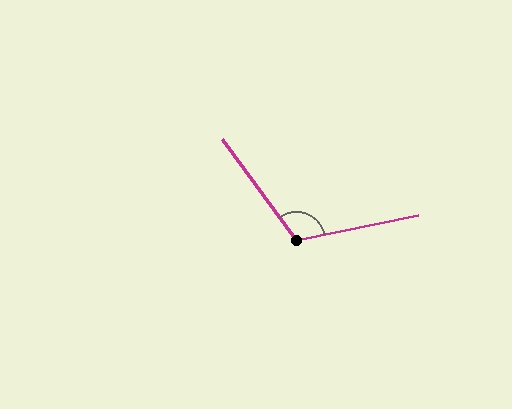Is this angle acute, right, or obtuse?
It is obtuse.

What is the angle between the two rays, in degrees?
Approximately 114 degrees.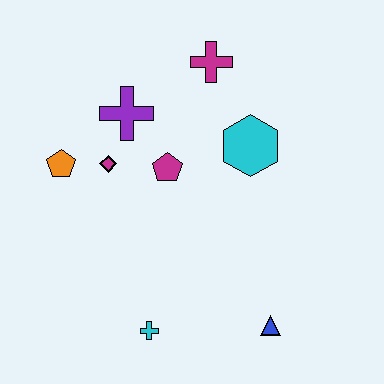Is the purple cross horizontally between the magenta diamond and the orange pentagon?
No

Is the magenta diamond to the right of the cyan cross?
No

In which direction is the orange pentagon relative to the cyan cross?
The orange pentagon is above the cyan cross.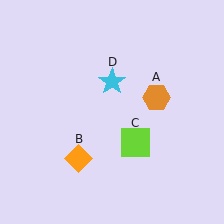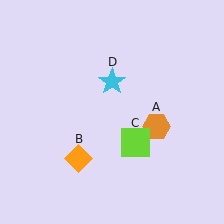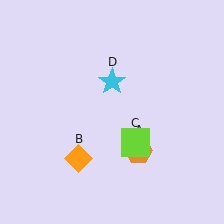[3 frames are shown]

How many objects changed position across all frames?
1 object changed position: orange hexagon (object A).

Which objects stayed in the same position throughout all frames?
Orange diamond (object B) and lime square (object C) and cyan star (object D) remained stationary.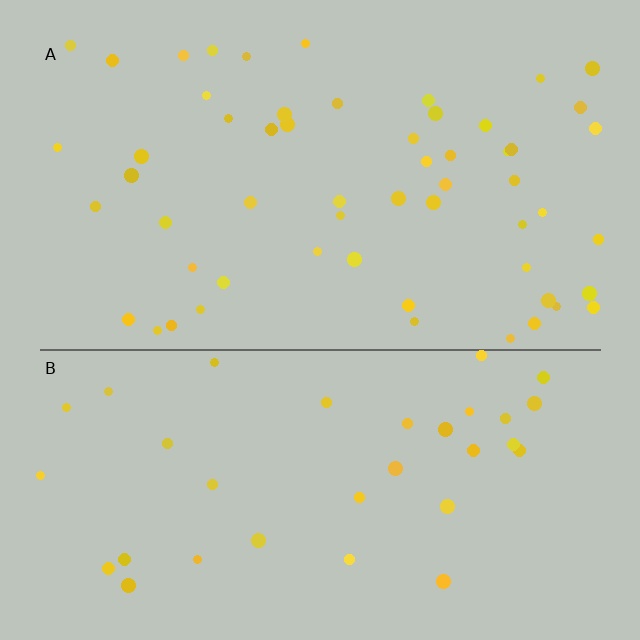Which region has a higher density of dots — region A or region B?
A (the top).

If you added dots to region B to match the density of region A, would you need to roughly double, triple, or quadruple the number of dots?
Approximately double.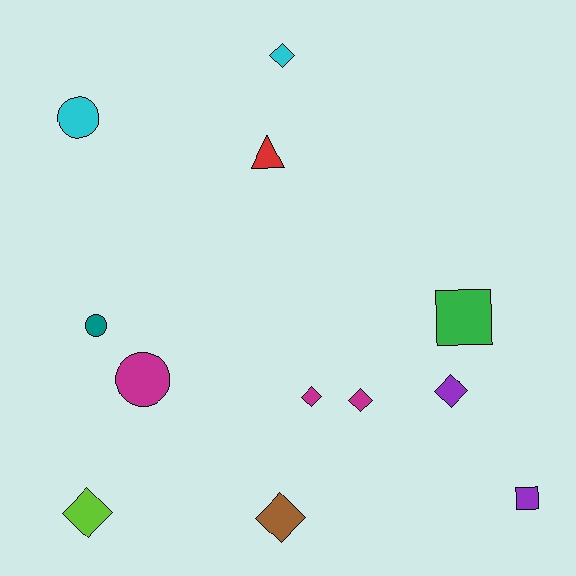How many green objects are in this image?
There is 1 green object.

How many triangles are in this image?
There is 1 triangle.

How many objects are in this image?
There are 12 objects.